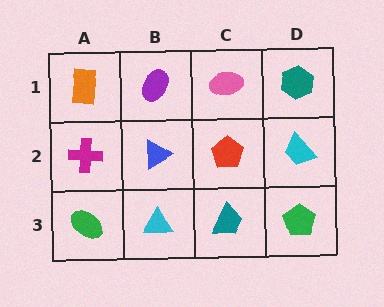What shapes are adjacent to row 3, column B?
A blue triangle (row 2, column B), a green ellipse (row 3, column A), a teal trapezoid (row 3, column C).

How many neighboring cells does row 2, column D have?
3.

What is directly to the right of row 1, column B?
A pink ellipse.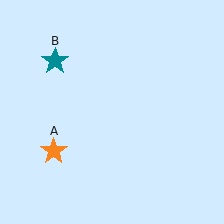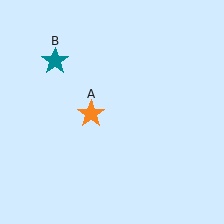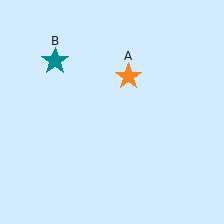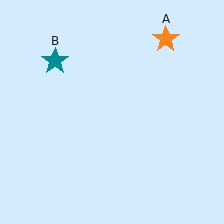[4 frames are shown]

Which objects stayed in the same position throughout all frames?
Teal star (object B) remained stationary.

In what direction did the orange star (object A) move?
The orange star (object A) moved up and to the right.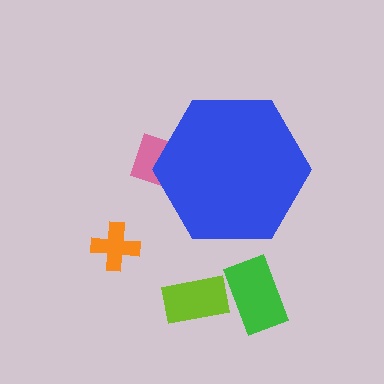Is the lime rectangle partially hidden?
No, the lime rectangle is fully visible.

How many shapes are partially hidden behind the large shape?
1 shape is partially hidden.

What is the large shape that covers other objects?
A blue hexagon.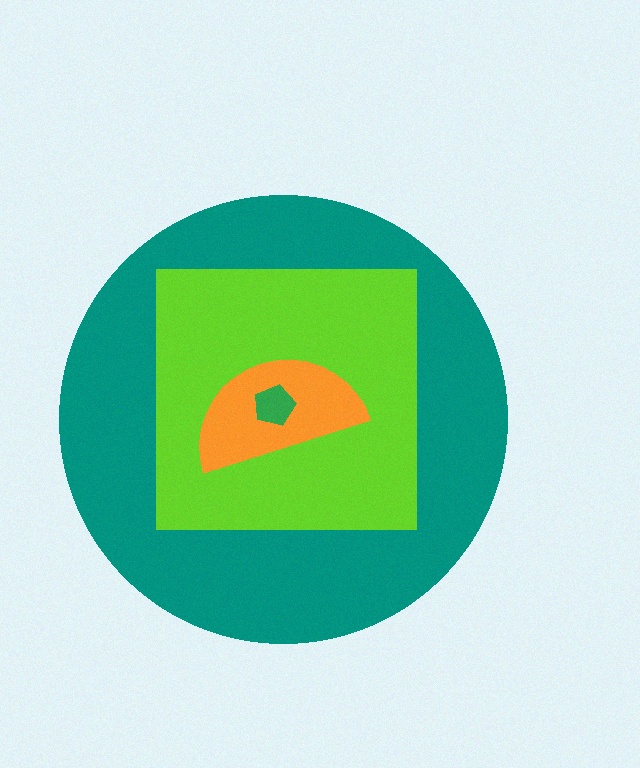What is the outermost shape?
The teal circle.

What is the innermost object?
The green pentagon.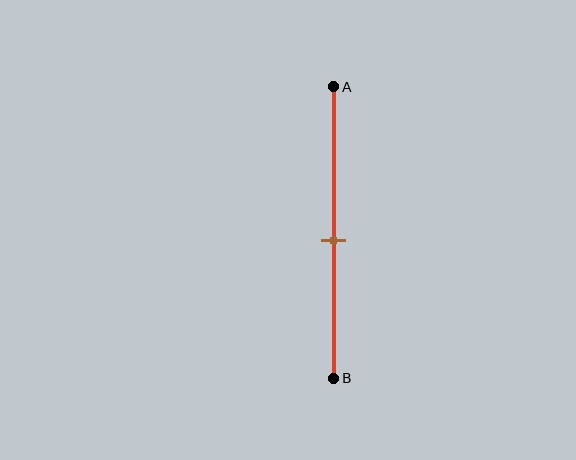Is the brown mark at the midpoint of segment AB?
Yes, the mark is approximately at the midpoint.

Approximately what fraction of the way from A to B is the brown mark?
The brown mark is approximately 55% of the way from A to B.